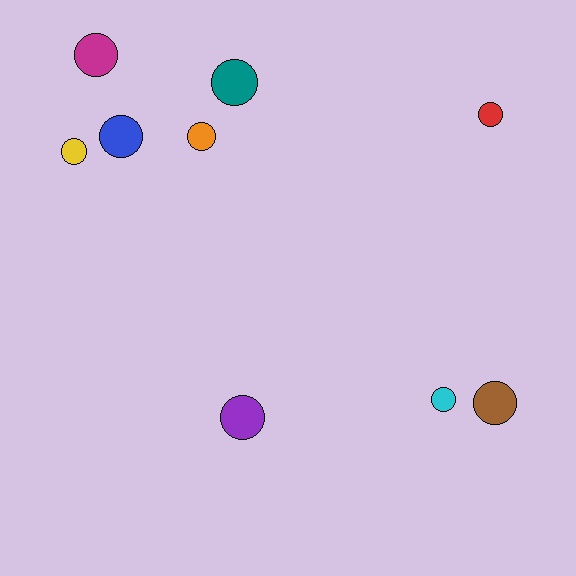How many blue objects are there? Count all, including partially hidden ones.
There is 1 blue object.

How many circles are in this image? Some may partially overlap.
There are 9 circles.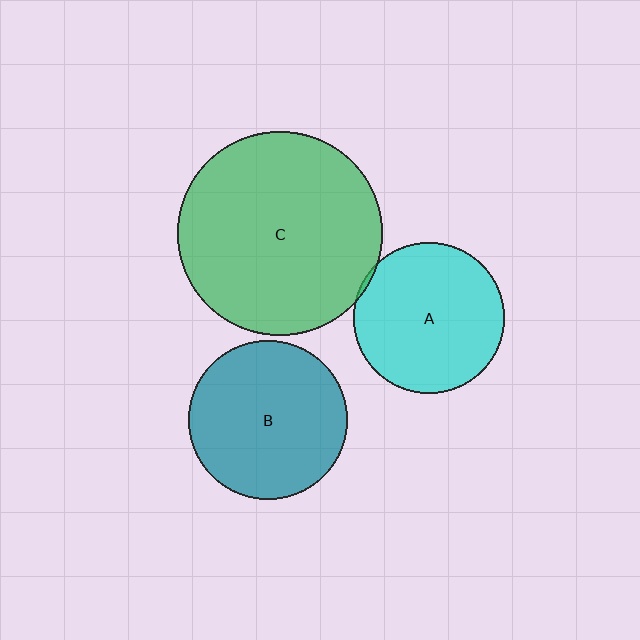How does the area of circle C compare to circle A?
Approximately 1.8 times.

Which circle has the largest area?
Circle C (green).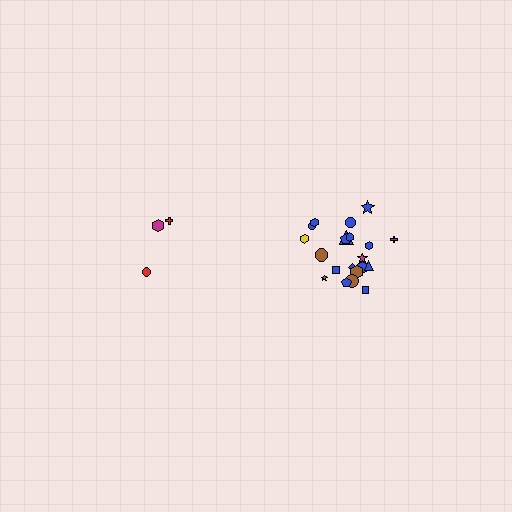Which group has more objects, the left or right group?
The right group.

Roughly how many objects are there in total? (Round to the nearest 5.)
Roughly 25 objects in total.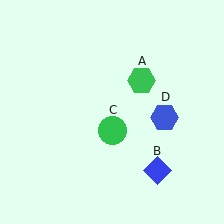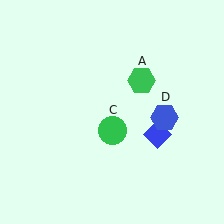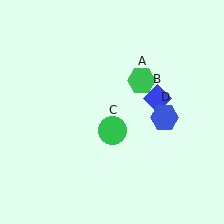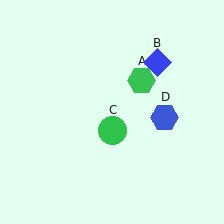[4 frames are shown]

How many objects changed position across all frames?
1 object changed position: blue diamond (object B).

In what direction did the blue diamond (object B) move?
The blue diamond (object B) moved up.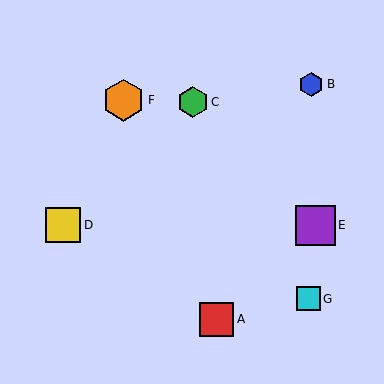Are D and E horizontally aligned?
Yes, both are at y≈225.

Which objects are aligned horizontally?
Objects D, E are aligned horizontally.